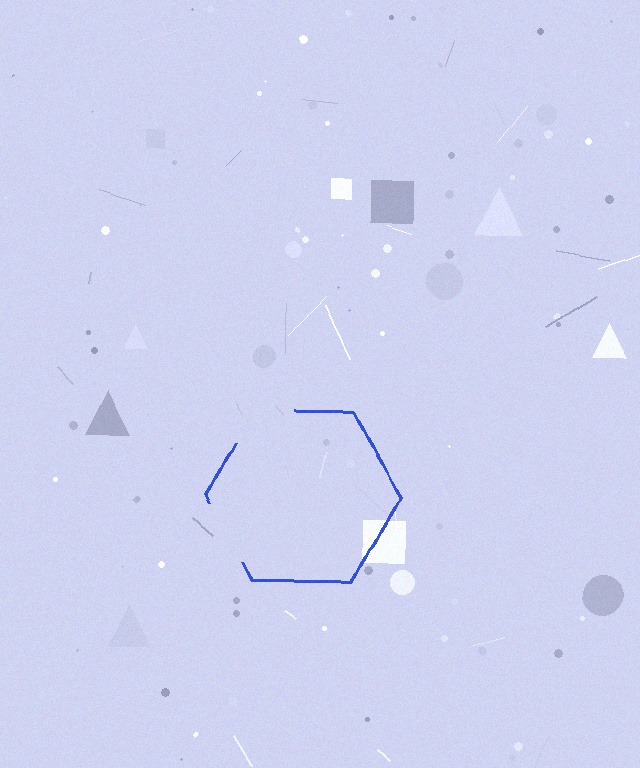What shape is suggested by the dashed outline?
The dashed outline suggests a hexagon.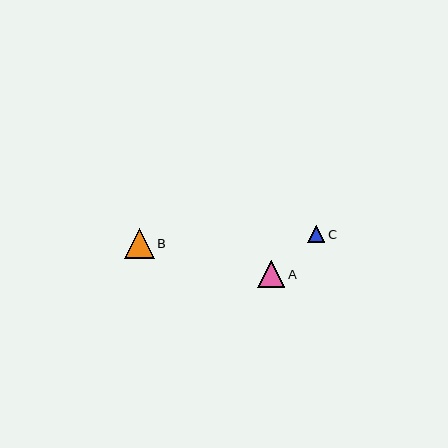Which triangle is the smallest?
Triangle C is the smallest with a size of approximately 17 pixels.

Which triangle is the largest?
Triangle B is the largest with a size of approximately 30 pixels.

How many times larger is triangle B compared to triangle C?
Triangle B is approximately 1.7 times the size of triangle C.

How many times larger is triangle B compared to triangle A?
Triangle B is approximately 1.1 times the size of triangle A.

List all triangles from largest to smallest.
From largest to smallest: B, A, C.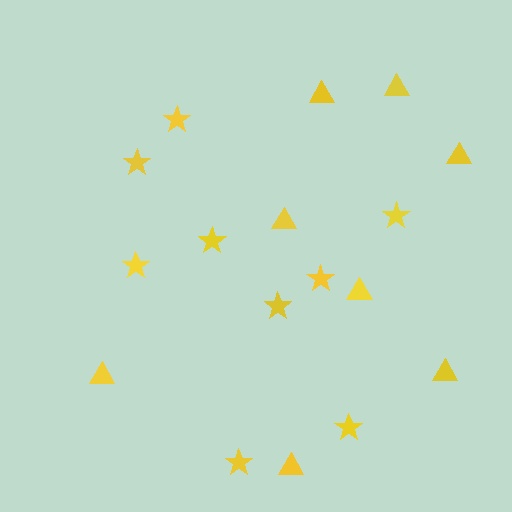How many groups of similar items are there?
There are 2 groups: one group of triangles (8) and one group of stars (9).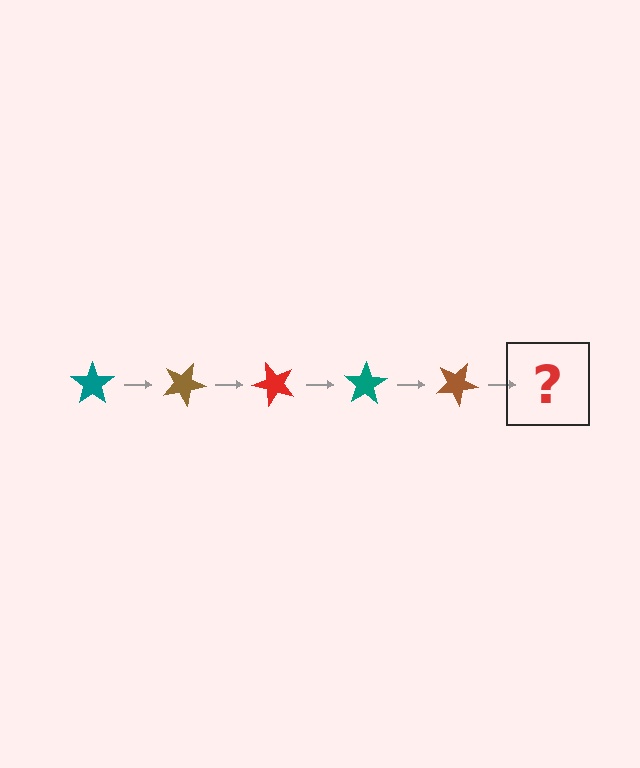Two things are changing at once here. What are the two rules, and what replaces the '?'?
The two rules are that it rotates 25 degrees each step and the color cycles through teal, brown, and red. The '?' should be a red star, rotated 125 degrees from the start.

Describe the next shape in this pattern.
It should be a red star, rotated 125 degrees from the start.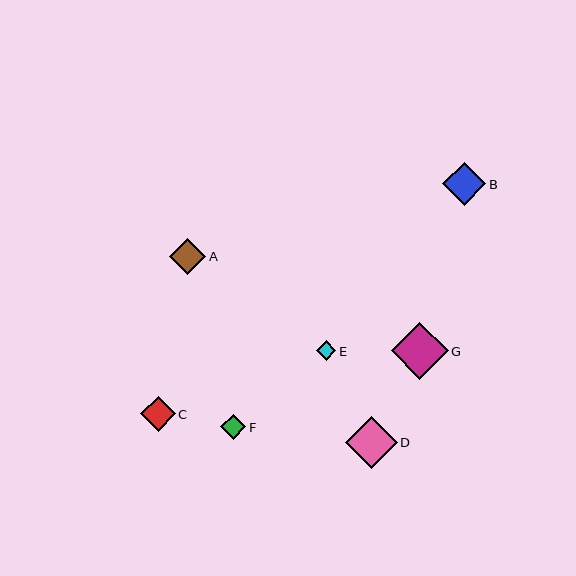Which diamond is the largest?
Diamond G is the largest with a size of approximately 57 pixels.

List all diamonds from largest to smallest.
From largest to smallest: G, D, B, A, C, F, E.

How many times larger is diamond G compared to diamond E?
Diamond G is approximately 2.9 times the size of diamond E.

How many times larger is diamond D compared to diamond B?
Diamond D is approximately 1.2 times the size of diamond B.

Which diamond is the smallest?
Diamond E is the smallest with a size of approximately 19 pixels.